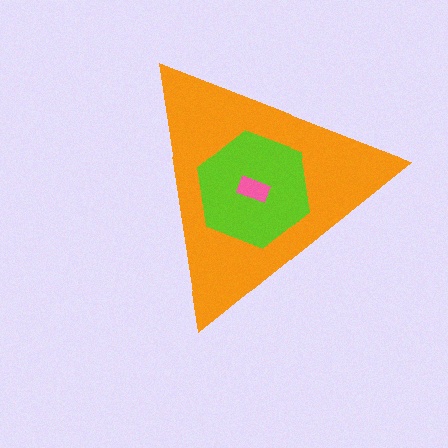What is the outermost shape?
The orange triangle.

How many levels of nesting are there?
3.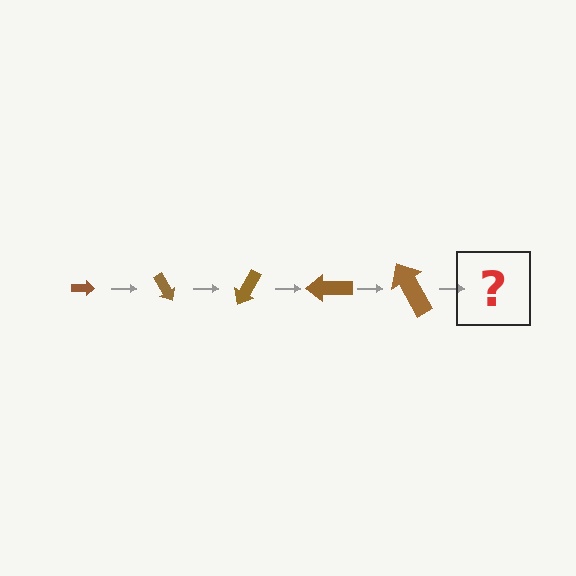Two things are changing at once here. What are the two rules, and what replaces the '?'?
The two rules are that the arrow grows larger each step and it rotates 60 degrees each step. The '?' should be an arrow, larger than the previous one and rotated 300 degrees from the start.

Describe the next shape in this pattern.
It should be an arrow, larger than the previous one and rotated 300 degrees from the start.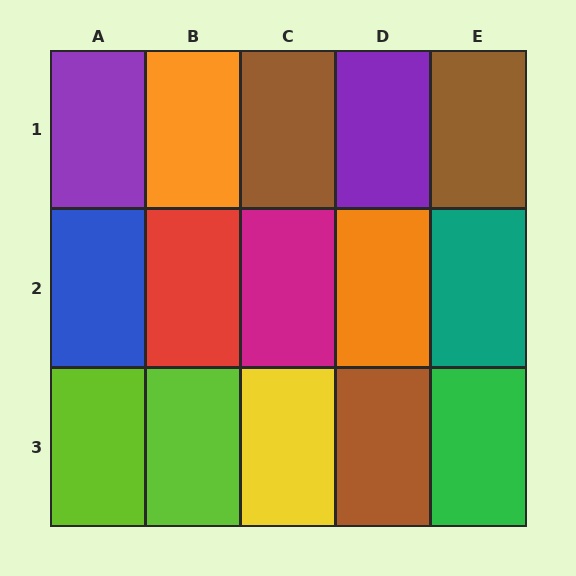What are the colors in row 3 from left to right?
Lime, lime, yellow, brown, green.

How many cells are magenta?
1 cell is magenta.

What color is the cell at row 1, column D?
Purple.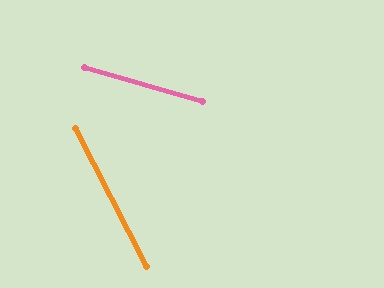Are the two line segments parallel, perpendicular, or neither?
Neither parallel nor perpendicular — they differ by about 47°.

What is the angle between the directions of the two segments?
Approximately 47 degrees.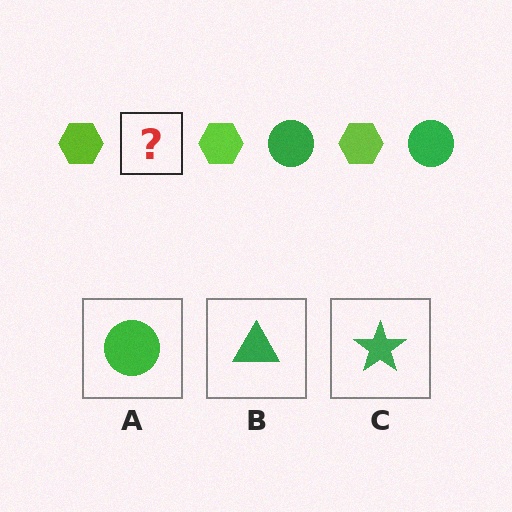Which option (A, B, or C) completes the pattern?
A.